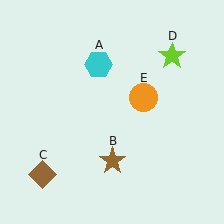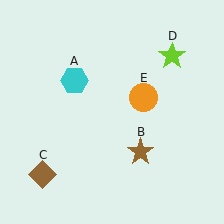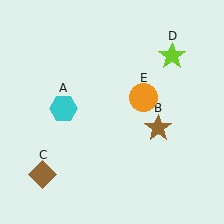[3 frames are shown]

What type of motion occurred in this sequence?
The cyan hexagon (object A), brown star (object B) rotated counterclockwise around the center of the scene.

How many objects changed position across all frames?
2 objects changed position: cyan hexagon (object A), brown star (object B).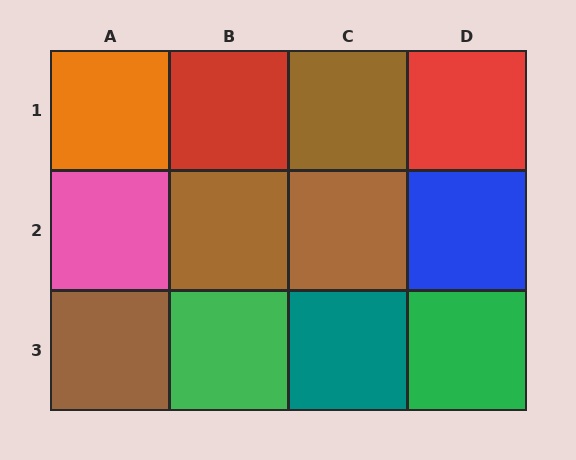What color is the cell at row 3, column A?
Brown.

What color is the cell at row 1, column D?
Red.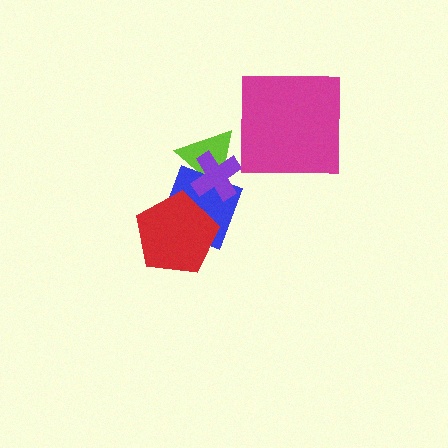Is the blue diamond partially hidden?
Yes, it is partially covered by another shape.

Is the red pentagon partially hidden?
No, no other shape covers it.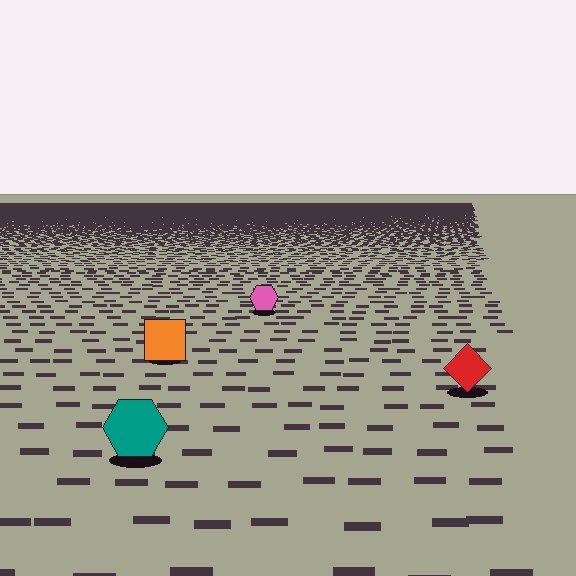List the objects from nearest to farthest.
From nearest to farthest: the teal hexagon, the red diamond, the orange square, the pink hexagon.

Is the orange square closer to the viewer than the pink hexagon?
Yes. The orange square is closer — you can tell from the texture gradient: the ground texture is coarser near it.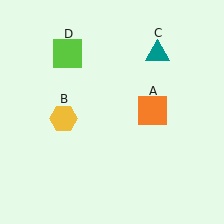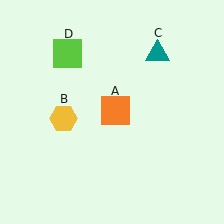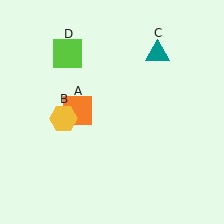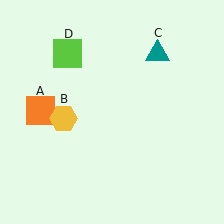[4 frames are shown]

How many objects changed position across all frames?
1 object changed position: orange square (object A).